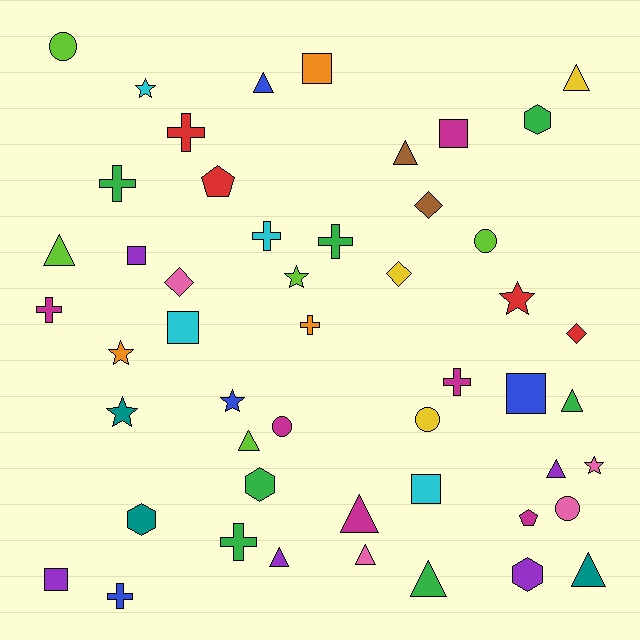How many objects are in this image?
There are 50 objects.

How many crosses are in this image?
There are 9 crosses.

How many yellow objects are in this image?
There are 3 yellow objects.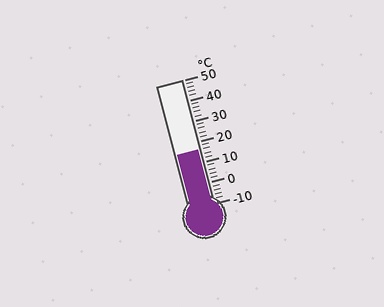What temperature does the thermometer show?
The thermometer shows approximately 16°C.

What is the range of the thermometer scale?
The thermometer scale ranges from -10°C to 50°C.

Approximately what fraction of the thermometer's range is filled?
The thermometer is filled to approximately 45% of its range.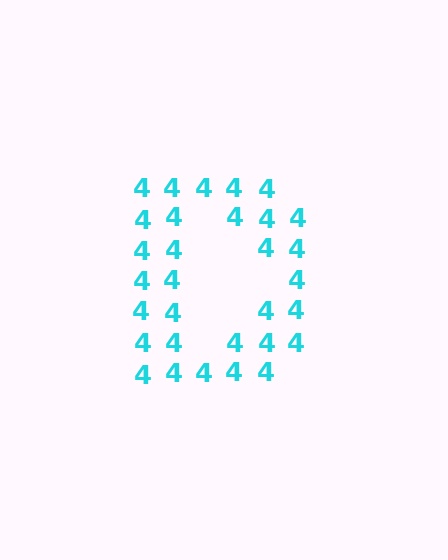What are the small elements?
The small elements are digit 4's.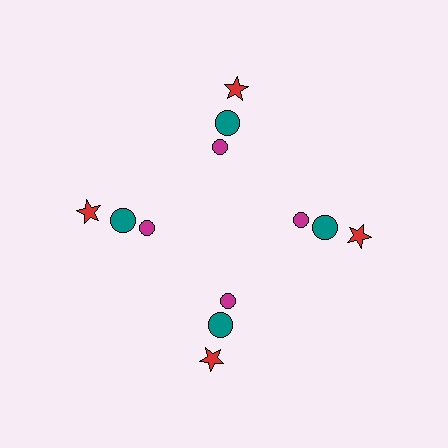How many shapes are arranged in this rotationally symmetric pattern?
There are 12 shapes, arranged in 4 groups of 3.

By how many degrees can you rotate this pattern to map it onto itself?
The pattern maps onto itself every 90 degrees of rotation.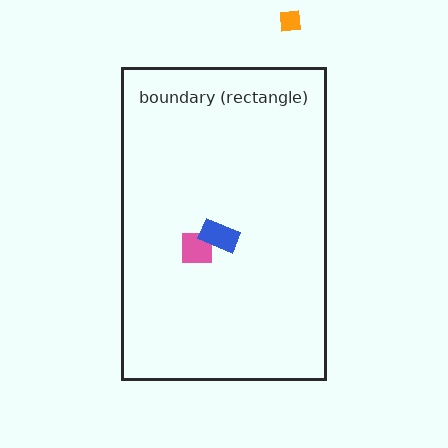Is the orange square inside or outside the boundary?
Outside.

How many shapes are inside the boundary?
2 inside, 1 outside.